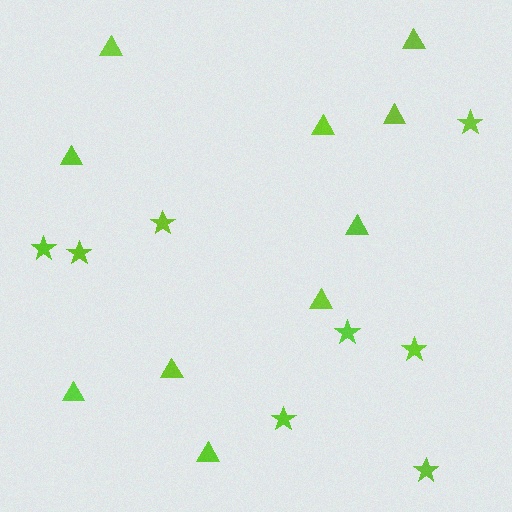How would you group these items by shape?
There are 2 groups: one group of triangles (10) and one group of stars (8).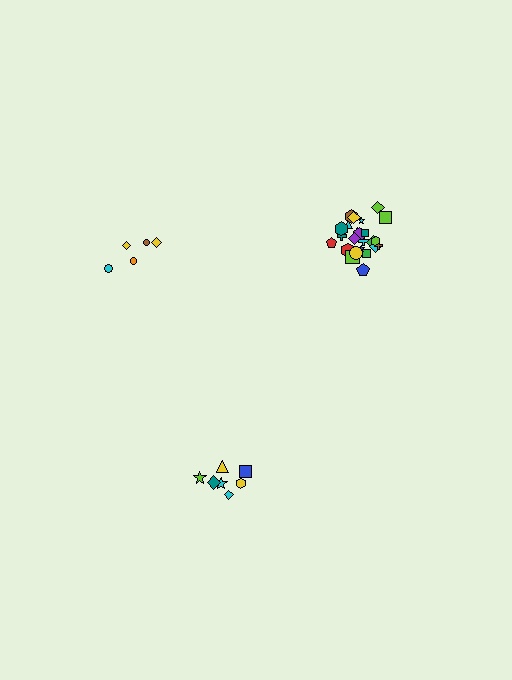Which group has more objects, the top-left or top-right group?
The top-right group.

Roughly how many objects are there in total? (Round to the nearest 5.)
Roughly 35 objects in total.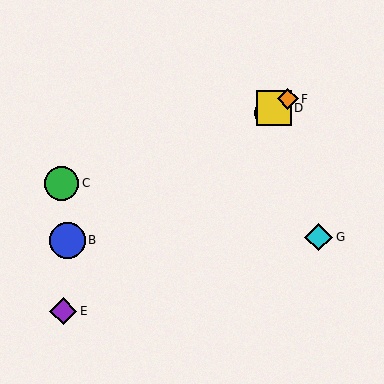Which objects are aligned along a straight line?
Objects A, B, D, F are aligned along a straight line.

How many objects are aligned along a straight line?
4 objects (A, B, D, F) are aligned along a straight line.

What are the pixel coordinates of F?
Object F is at (288, 99).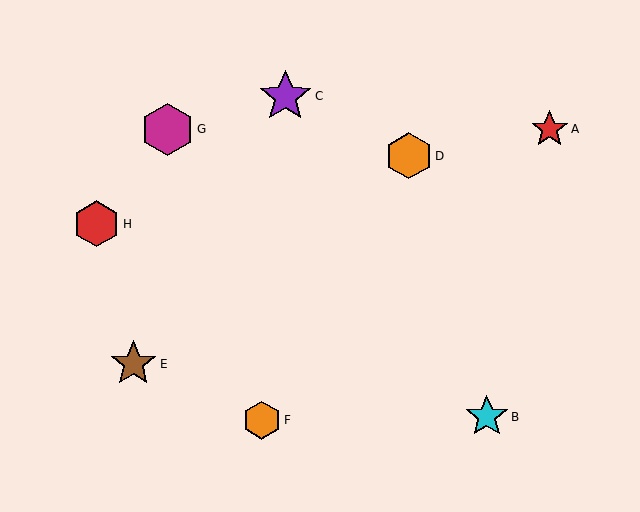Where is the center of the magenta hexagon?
The center of the magenta hexagon is at (168, 129).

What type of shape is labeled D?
Shape D is an orange hexagon.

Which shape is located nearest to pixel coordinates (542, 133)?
The red star (labeled A) at (550, 129) is nearest to that location.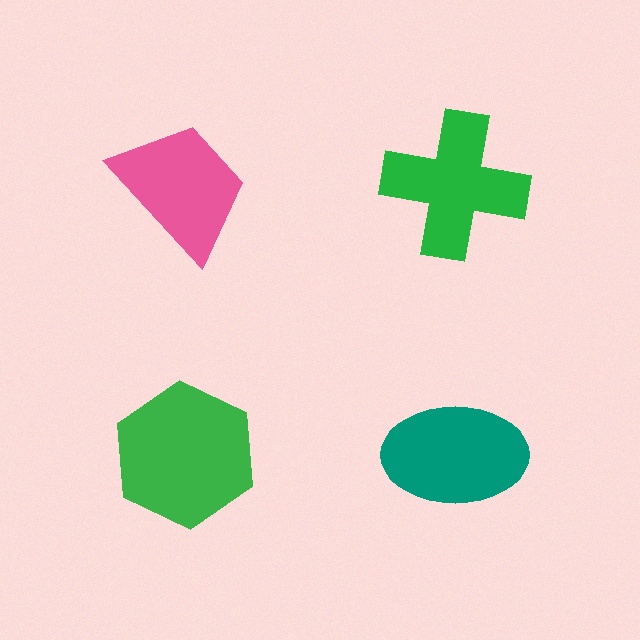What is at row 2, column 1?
A green hexagon.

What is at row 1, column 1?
A pink trapezoid.